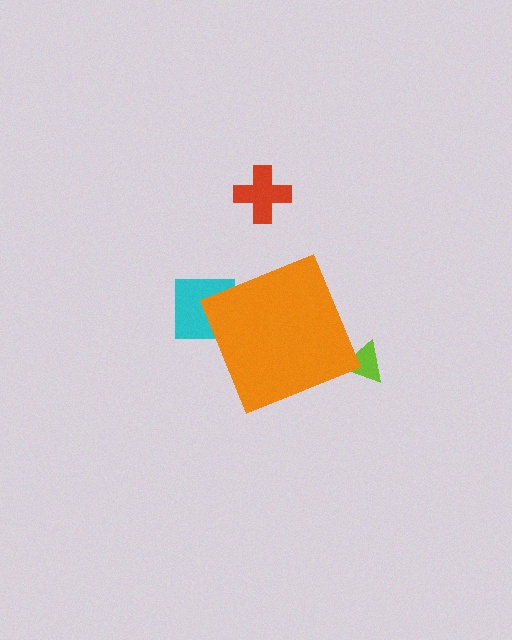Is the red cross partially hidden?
No, the red cross is fully visible.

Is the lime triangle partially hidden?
Yes, the lime triangle is partially hidden behind the orange diamond.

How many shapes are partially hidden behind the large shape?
2 shapes are partially hidden.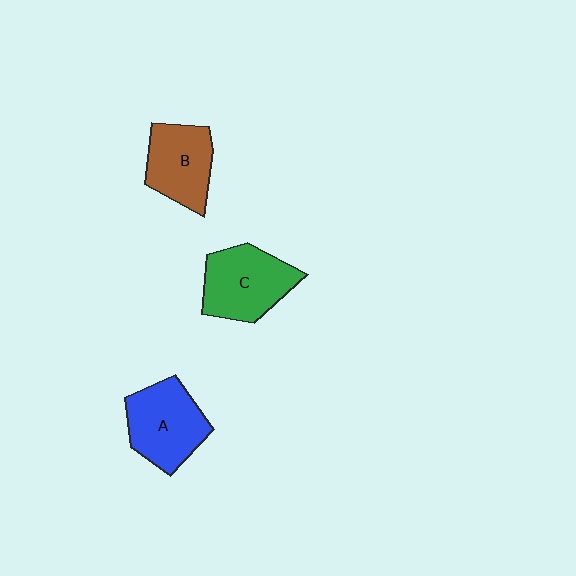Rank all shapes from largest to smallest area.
From largest to smallest: C (green), A (blue), B (brown).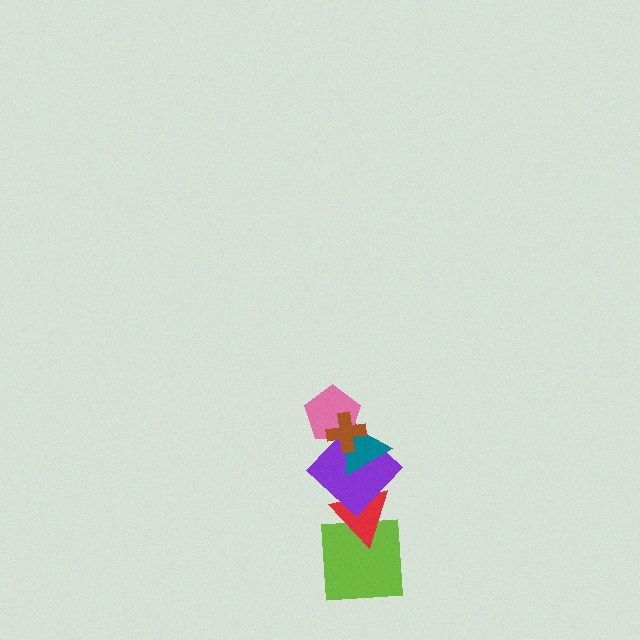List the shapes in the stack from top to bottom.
From top to bottom: the brown cross, the pink pentagon, the teal triangle, the purple diamond, the red triangle, the lime square.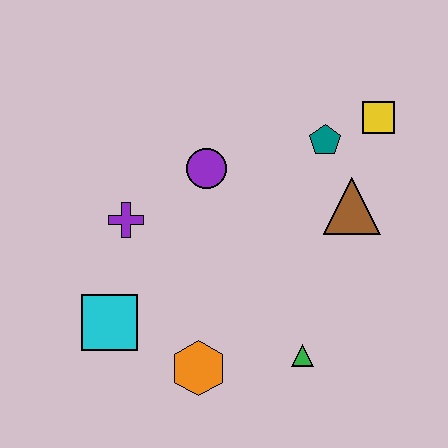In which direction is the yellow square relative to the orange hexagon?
The yellow square is above the orange hexagon.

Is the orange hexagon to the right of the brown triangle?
No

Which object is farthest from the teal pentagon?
The cyan square is farthest from the teal pentagon.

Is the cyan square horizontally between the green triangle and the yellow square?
No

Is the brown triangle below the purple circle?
Yes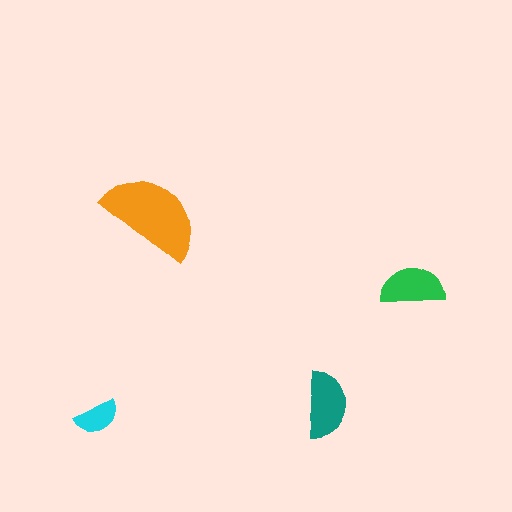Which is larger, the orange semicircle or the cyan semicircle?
The orange one.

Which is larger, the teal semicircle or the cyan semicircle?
The teal one.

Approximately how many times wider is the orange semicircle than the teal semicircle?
About 1.5 times wider.